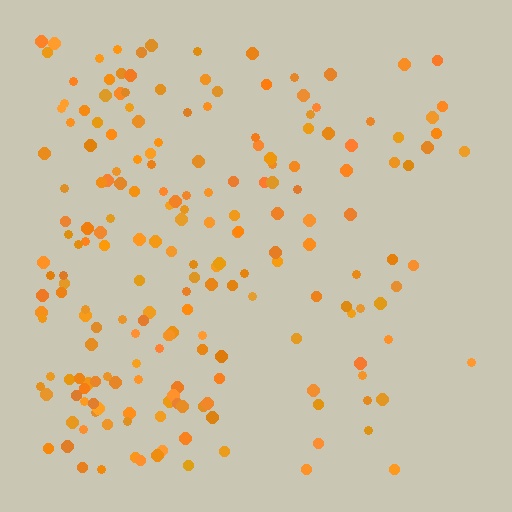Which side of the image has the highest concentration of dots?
The left.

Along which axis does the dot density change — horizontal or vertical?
Horizontal.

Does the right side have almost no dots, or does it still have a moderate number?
Still a moderate number, just noticeably fewer than the left.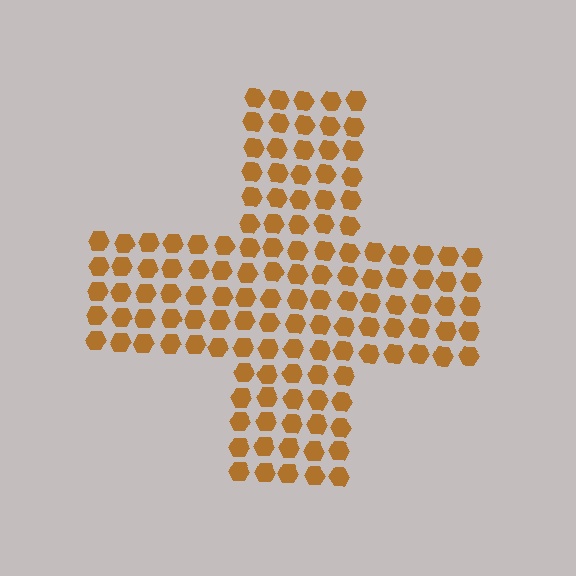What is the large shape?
The large shape is a cross.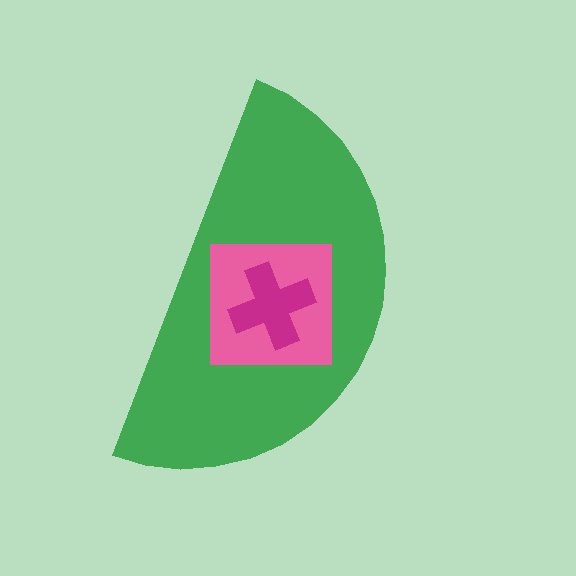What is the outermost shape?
The green semicircle.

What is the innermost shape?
The magenta cross.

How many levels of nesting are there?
3.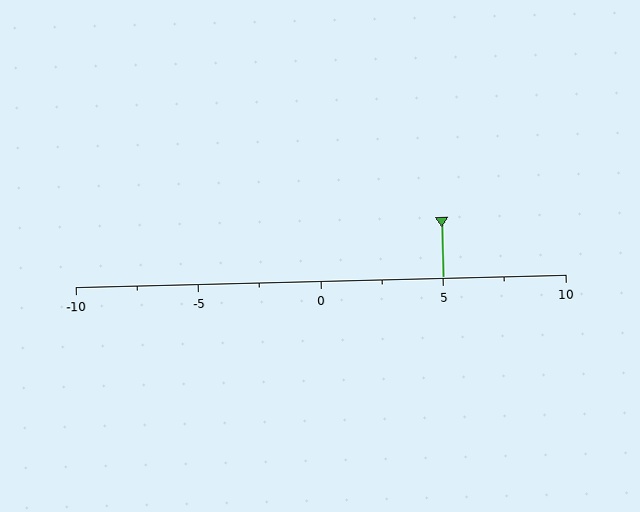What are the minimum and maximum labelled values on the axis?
The axis runs from -10 to 10.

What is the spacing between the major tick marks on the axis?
The major ticks are spaced 5 apart.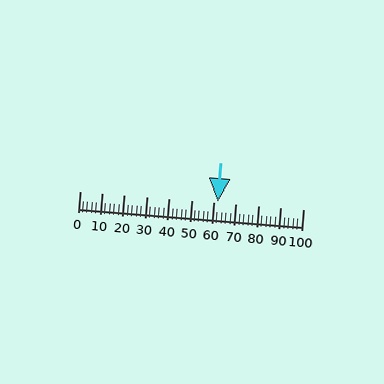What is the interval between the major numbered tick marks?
The major tick marks are spaced 10 units apart.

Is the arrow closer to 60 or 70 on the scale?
The arrow is closer to 60.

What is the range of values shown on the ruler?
The ruler shows values from 0 to 100.